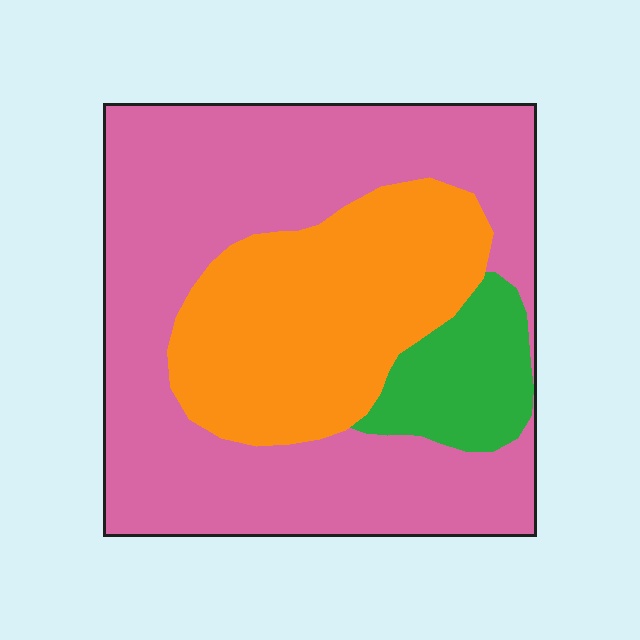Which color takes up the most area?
Pink, at roughly 60%.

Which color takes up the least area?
Green, at roughly 10%.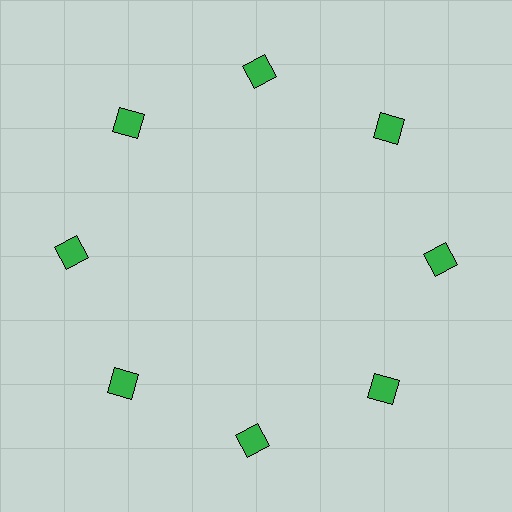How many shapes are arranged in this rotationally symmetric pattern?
There are 8 shapes, arranged in 8 groups of 1.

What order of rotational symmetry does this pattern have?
This pattern has 8-fold rotational symmetry.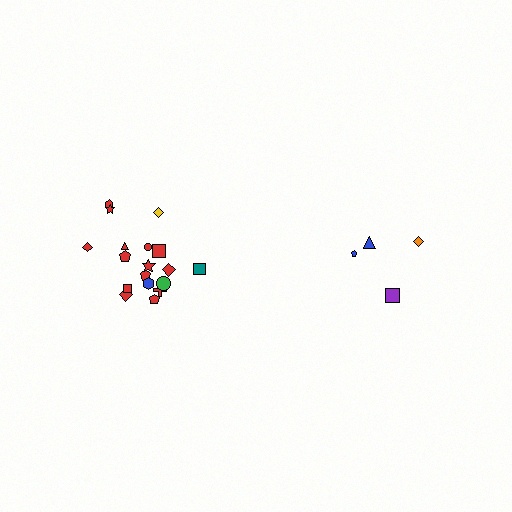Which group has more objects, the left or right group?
The left group.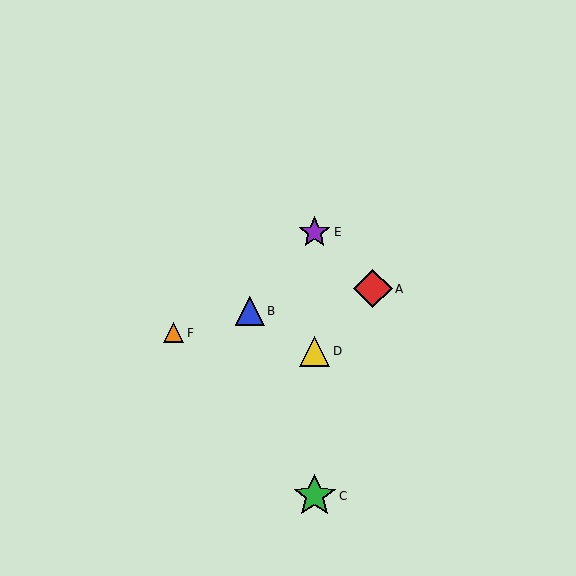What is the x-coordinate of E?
Object E is at x≈315.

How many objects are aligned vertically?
3 objects (C, D, E) are aligned vertically.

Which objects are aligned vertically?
Objects C, D, E are aligned vertically.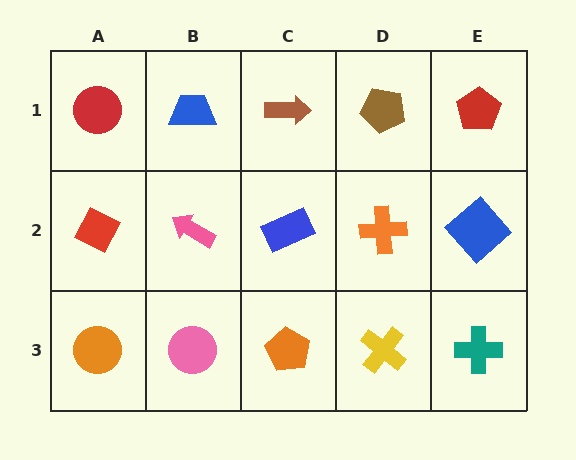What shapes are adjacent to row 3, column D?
An orange cross (row 2, column D), an orange pentagon (row 3, column C), a teal cross (row 3, column E).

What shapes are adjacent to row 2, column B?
A blue trapezoid (row 1, column B), a pink circle (row 3, column B), a red diamond (row 2, column A), a blue rectangle (row 2, column C).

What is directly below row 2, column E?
A teal cross.